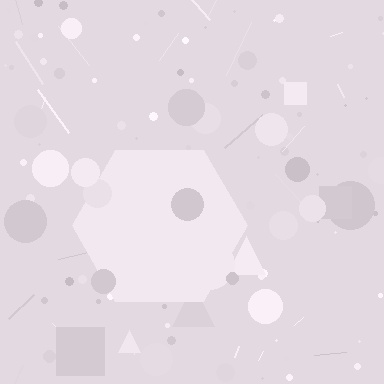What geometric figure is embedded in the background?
A hexagon is embedded in the background.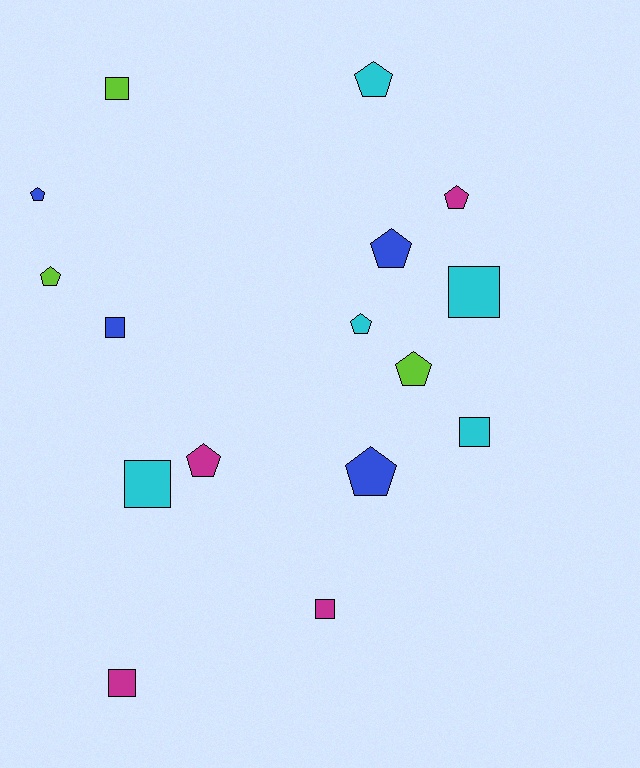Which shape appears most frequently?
Pentagon, with 9 objects.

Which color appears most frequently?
Cyan, with 5 objects.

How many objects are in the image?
There are 16 objects.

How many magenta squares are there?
There are 2 magenta squares.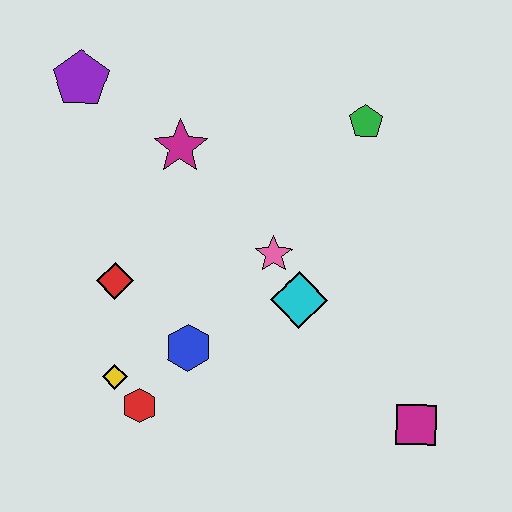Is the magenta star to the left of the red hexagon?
No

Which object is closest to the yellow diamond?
The red hexagon is closest to the yellow diamond.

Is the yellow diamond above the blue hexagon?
No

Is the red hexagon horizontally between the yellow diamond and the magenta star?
Yes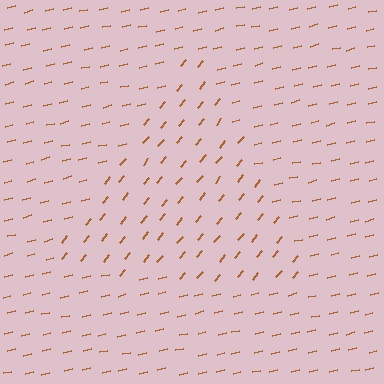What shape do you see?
I see a triangle.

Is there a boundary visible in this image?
Yes, there is a texture boundary formed by a change in line orientation.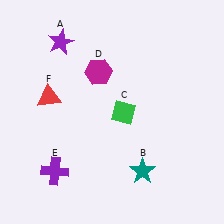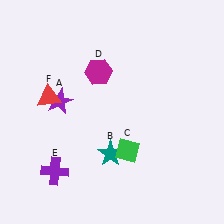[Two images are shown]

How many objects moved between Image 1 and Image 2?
3 objects moved between the two images.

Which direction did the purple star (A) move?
The purple star (A) moved down.